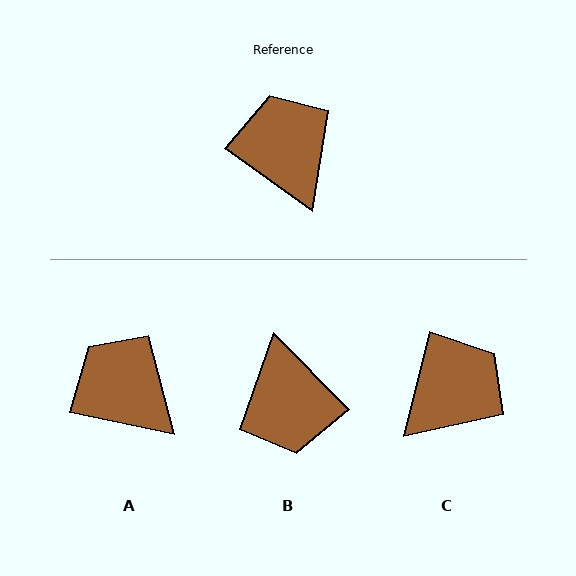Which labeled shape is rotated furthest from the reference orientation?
B, about 170 degrees away.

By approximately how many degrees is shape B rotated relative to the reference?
Approximately 170 degrees counter-clockwise.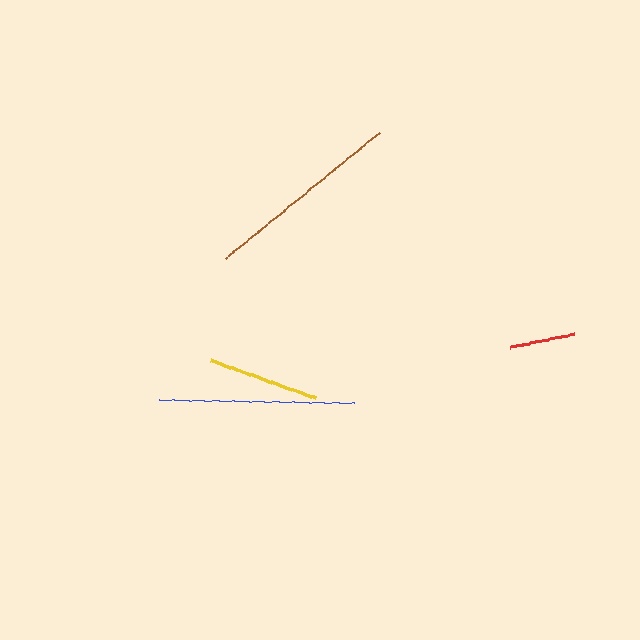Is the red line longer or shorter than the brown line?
The brown line is longer than the red line.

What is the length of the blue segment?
The blue segment is approximately 195 pixels long.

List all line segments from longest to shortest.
From longest to shortest: brown, blue, yellow, red.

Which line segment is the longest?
The brown line is the longest at approximately 199 pixels.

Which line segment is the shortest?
The red line is the shortest at approximately 65 pixels.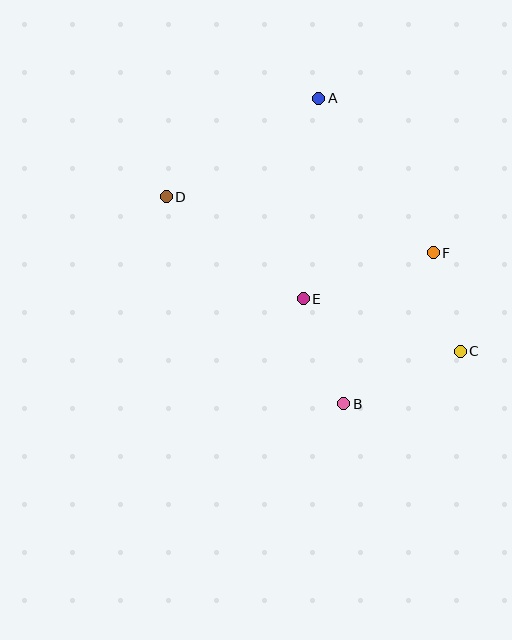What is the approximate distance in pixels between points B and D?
The distance between B and D is approximately 273 pixels.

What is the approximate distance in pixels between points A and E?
The distance between A and E is approximately 201 pixels.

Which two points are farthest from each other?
Points C and D are farthest from each other.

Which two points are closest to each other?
Points C and F are closest to each other.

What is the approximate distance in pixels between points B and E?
The distance between B and E is approximately 112 pixels.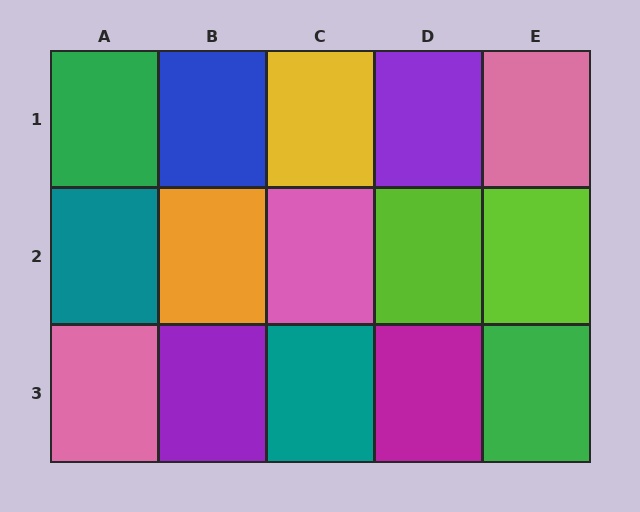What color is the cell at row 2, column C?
Pink.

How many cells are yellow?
1 cell is yellow.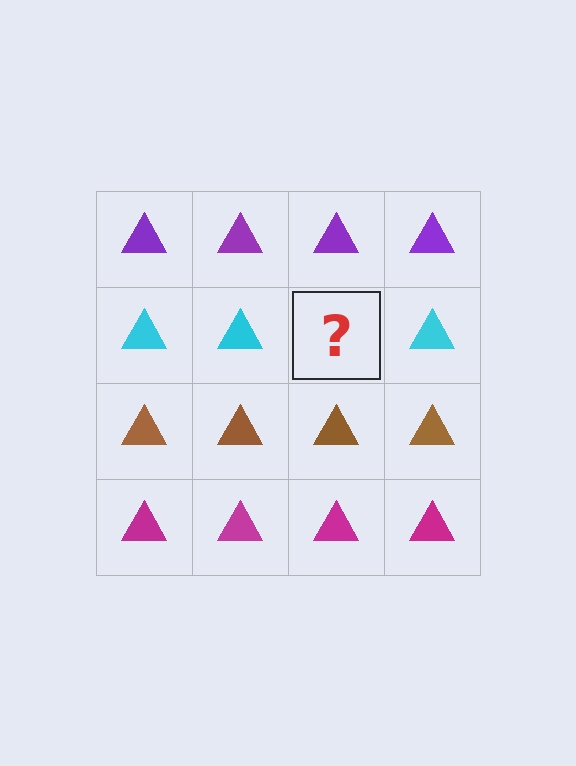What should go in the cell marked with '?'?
The missing cell should contain a cyan triangle.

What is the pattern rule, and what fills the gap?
The rule is that each row has a consistent color. The gap should be filled with a cyan triangle.